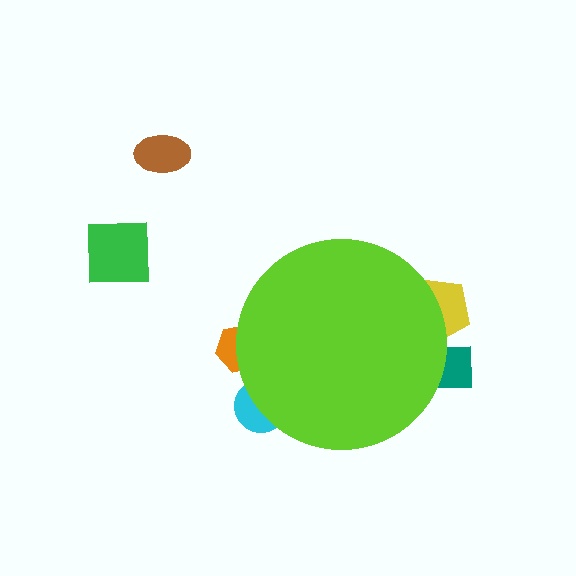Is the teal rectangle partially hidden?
Yes, the teal rectangle is partially hidden behind the lime circle.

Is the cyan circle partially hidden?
Yes, the cyan circle is partially hidden behind the lime circle.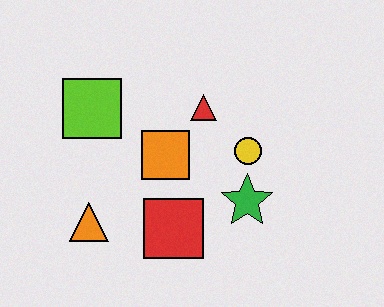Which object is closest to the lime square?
The orange square is closest to the lime square.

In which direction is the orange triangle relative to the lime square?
The orange triangle is below the lime square.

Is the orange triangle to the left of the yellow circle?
Yes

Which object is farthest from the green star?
The lime square is farthest from the green star.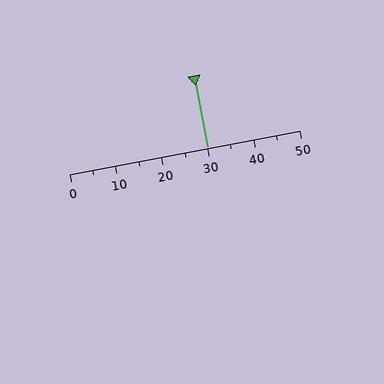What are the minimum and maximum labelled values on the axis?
The axis runs from 0 to 50.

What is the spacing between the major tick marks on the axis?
The major ticks are spaced 10 apart.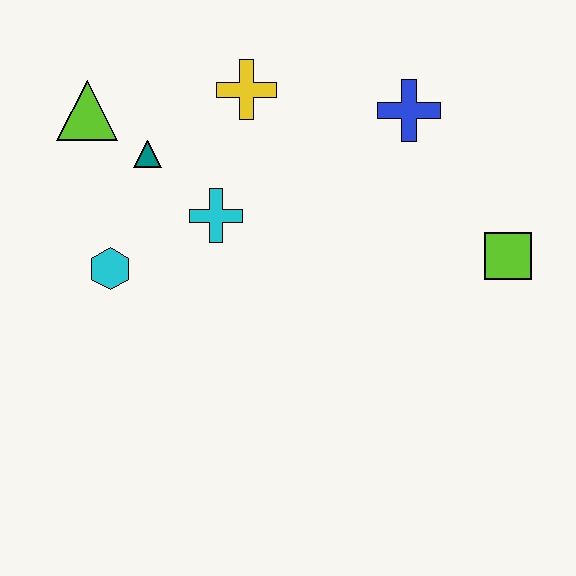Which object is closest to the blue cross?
The yellow cross is closest to the blue cross.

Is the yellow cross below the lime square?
No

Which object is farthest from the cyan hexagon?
The lime square is farthest from the cyan hexagon.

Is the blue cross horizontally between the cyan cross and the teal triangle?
No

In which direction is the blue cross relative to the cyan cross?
The blue cross is to the right of the cyan cross.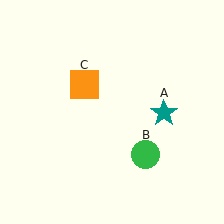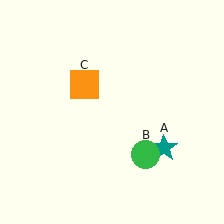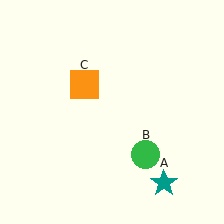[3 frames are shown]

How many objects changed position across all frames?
1 object changed position: teal star (object A).